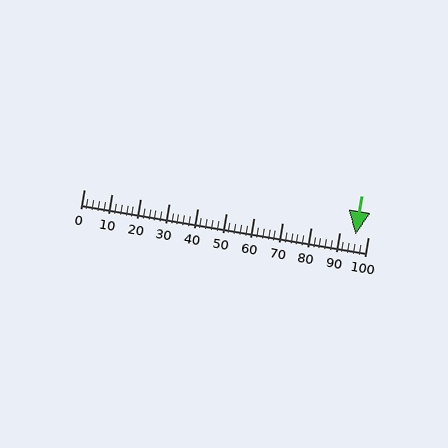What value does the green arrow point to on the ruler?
The green arrow points to approximately 96.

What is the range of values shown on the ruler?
The ruler shows values from 0 to 100.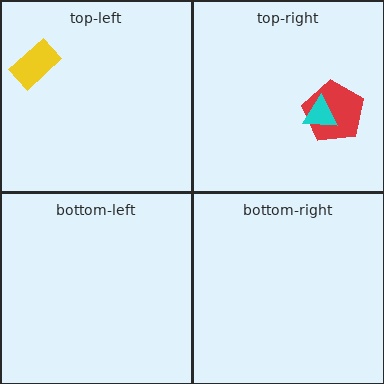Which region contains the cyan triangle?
The top-right region.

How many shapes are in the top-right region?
2.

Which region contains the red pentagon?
The top-right region.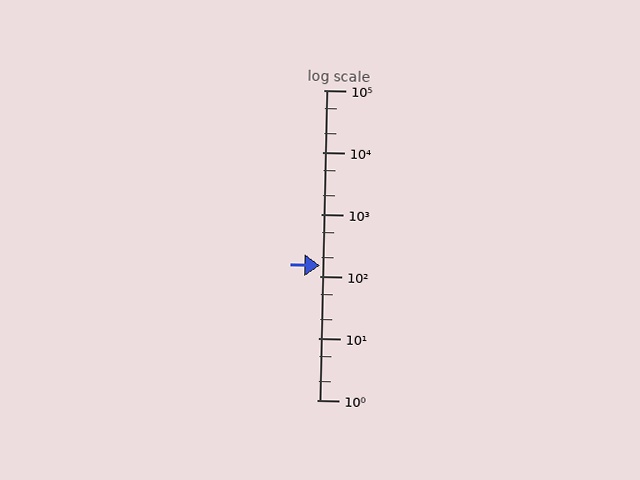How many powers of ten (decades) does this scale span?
The scale spans 5 decades, from 1 to 100000.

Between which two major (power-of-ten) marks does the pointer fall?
The pointer is between 100 and 1000.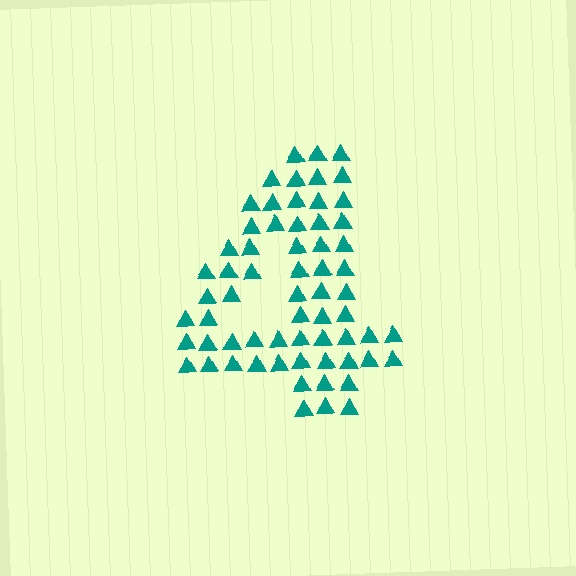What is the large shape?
The large shape is the digit 4.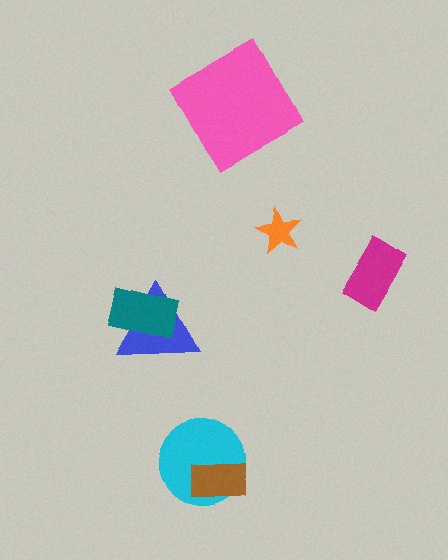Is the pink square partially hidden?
No, no other shape covers it.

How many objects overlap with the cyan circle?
1 object overlaps with the cyan circle.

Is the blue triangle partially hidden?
Yes, it is partially covered by another shape.